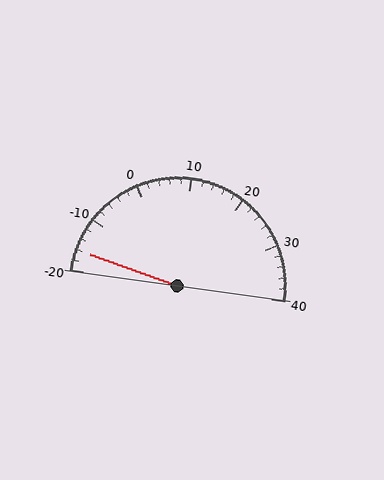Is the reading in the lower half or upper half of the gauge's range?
The reading is in the lower half of the range (-20 to 40).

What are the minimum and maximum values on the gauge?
The gauge ranges from -20 to 40.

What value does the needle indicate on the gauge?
The needle indicates approximately -16.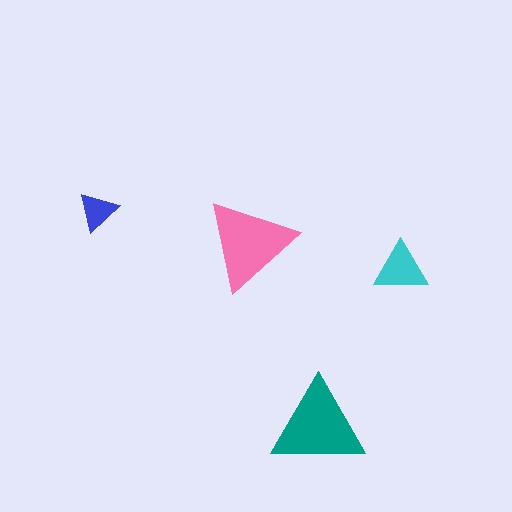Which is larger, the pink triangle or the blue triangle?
The pink one.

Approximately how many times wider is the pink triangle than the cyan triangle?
About 1.5 times wider.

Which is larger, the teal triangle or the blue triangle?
The teal one.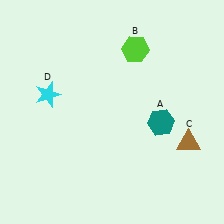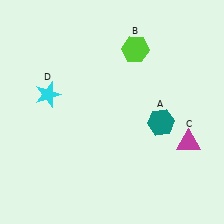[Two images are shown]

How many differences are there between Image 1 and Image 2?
There is 1 difference between the two images.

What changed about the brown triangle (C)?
In Image 1, C is brown. In Image 2, it changed to magenta.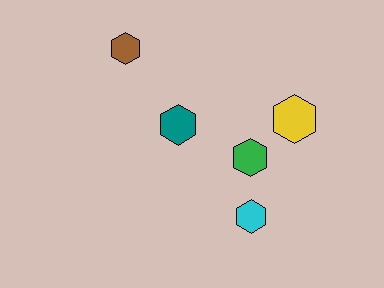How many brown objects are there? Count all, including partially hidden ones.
There is 1 brown object.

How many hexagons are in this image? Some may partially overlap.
There are 5 hexagons.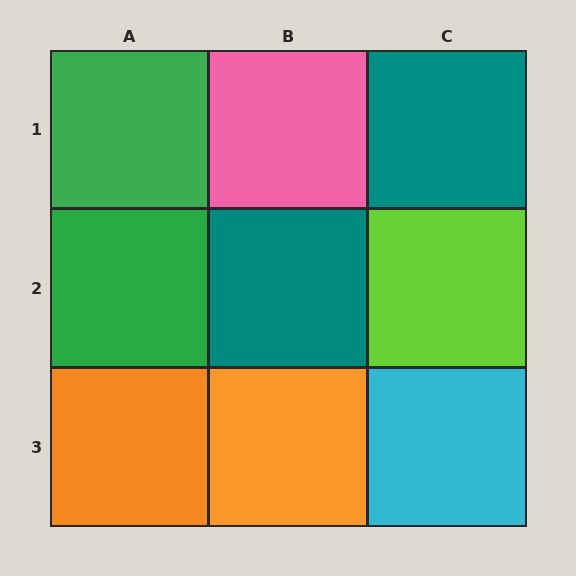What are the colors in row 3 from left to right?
Orange, orange, cyan.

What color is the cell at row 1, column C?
Teal.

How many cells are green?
2 cells are green.